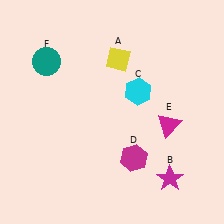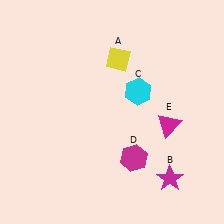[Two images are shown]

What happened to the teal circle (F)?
The teal circle (F) was removed in Image 2. It was in the top-left area of Image 1.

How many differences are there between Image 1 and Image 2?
There is 1 difference between the two images.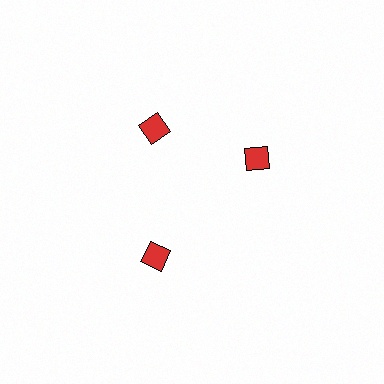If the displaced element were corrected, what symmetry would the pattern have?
It would have 3-fold rotational symmetry — the pattern would map onto itself every 120 degrees.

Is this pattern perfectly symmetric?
No. The 3 red squares are arranged in a ring, but one element near the 3 o'clock position is rotated out of alignment along the ring, breaking the 3-fold rotational symmetry.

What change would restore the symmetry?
The symmetry would be restored by rotating it back into even spacing with its neighbors so that all 3 squares sit at equal angles and equal distance from the center.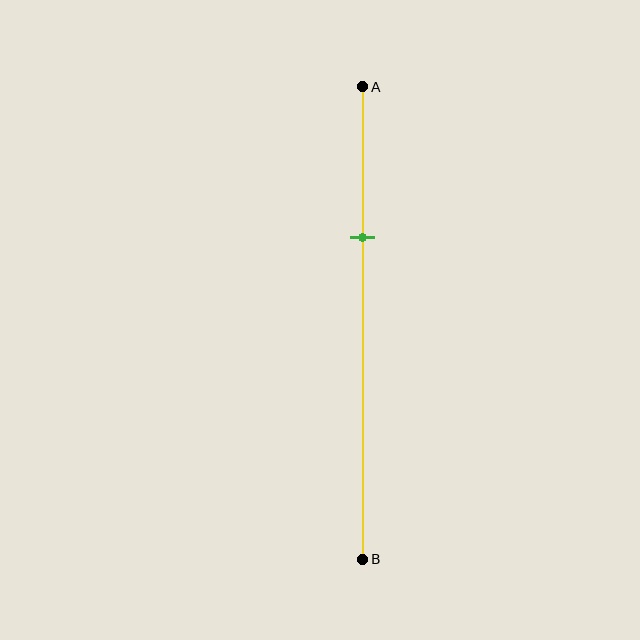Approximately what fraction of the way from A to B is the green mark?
The green mark is approximately 30% of the way from A to B.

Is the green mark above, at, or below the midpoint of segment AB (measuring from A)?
The green mark is above the midpoint of segment AB.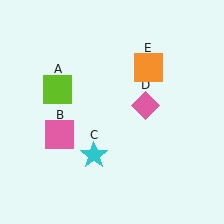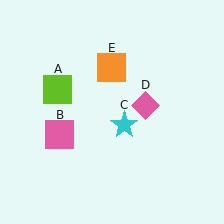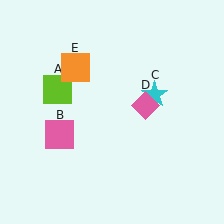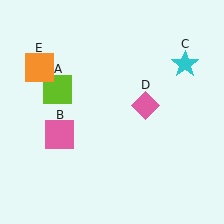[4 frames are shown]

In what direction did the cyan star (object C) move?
The cyan star (object C) moved up and to the right.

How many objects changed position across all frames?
2 objects changed position: cyan star (object C), orange square (object E).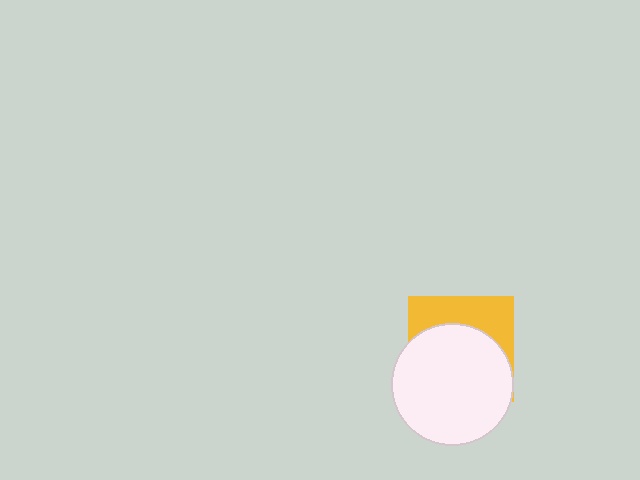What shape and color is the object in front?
The object in front is a white circle.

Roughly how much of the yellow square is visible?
A small part of it is visible (roughly 35%).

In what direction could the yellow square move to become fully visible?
The yellow square could move up. That would shift it out from behind the white circle entirely.